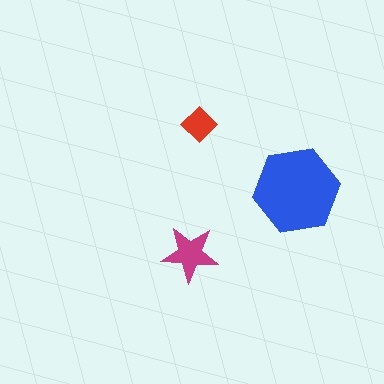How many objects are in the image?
There are 3 objects in the image.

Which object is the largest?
The blue hexagon.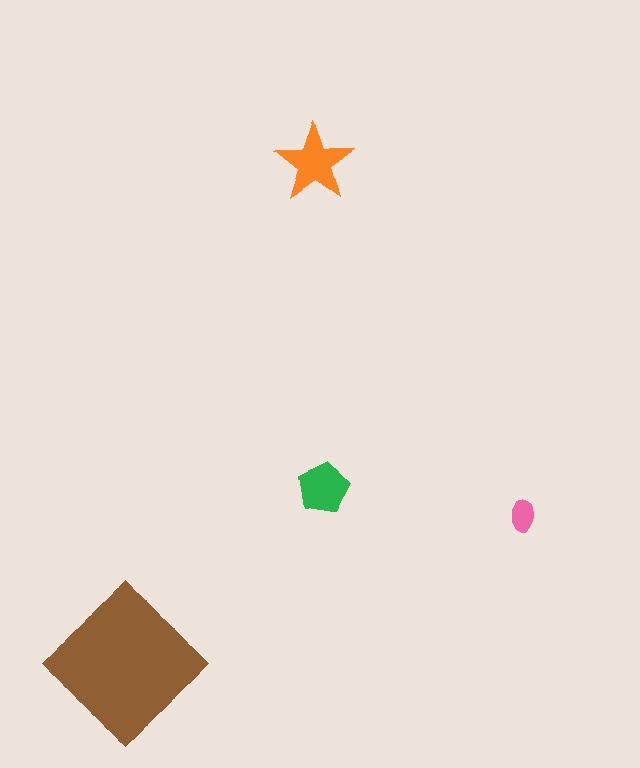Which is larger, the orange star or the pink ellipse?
The orange star.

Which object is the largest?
The brown diamond.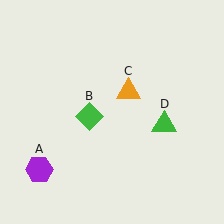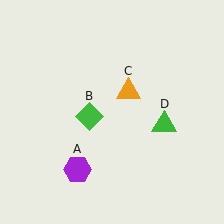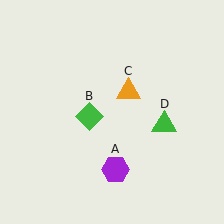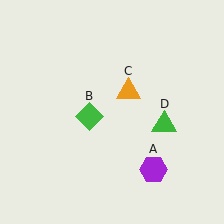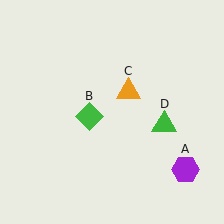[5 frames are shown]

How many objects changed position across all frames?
1 object changed position: purple hexagon (object A).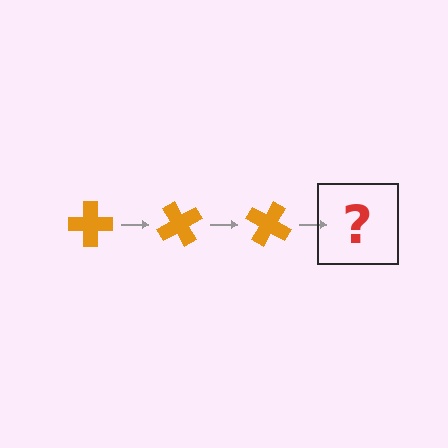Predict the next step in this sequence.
The next step is an orange cross rotated 180 degrees.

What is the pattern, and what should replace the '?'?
The pattern is that the cross rotates 60 degrees each step. The '?' should be an orange cross rotated 180 degrees.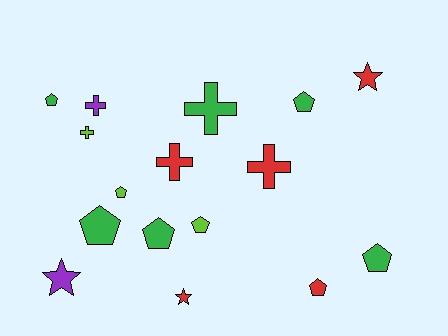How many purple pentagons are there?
There are no purple pentagons.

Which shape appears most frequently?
Pentagon, with 8 objects.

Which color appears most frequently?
Green, with 6 objects.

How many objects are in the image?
There are 16 objects.